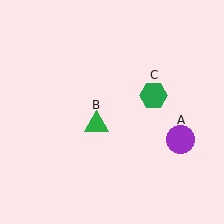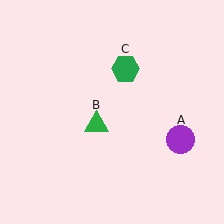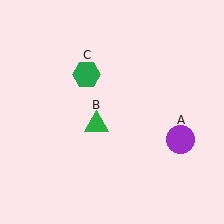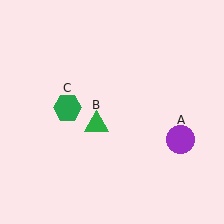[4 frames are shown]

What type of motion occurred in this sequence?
The green hexagon (object C) rotated counterclockwise around the center of the scene.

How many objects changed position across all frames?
1 object changed position: green hexagon (object C).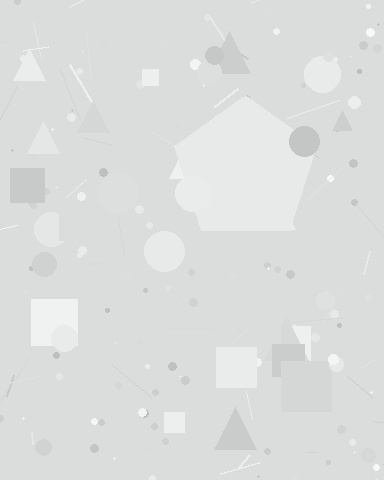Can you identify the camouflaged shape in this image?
The camouflaged shape is a pentagon.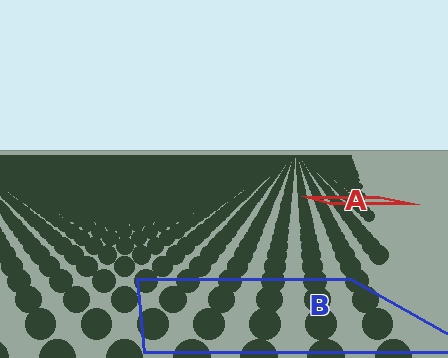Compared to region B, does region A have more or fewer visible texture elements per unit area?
Region A has more texture elements per unit area — they are packed more densely because it is farther away.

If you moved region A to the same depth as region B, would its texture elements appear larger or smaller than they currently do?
They would appear larger. At a closer depth, the same texture elements are projected at a bigger on-screen size.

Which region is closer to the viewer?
Region B is closer. The texture elements there are larger and more spread out.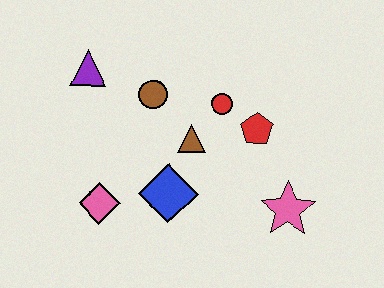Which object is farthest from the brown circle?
The pink star is farthest from the brown circle.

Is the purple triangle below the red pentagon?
No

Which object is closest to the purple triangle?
The brown circle is closest to the purple triangle.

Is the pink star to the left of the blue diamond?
No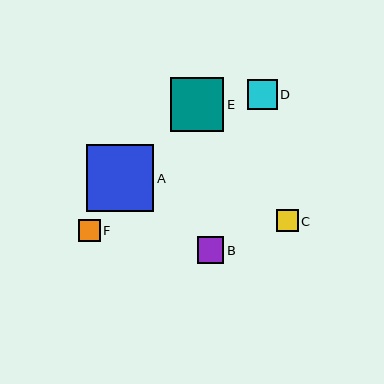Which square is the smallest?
Square C is the smallest with a size of approximately 22 pixels.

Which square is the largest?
Square A is the largest with a size of approximately 67 pixels.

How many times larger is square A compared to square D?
Square A is approximately 2.2 times the size of square D.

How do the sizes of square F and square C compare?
Square F and square C are approximately the same size.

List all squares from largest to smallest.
From largest to smallest: A, E, D, B, F, C.